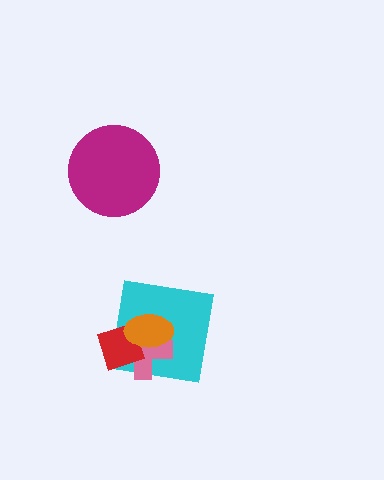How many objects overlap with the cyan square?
3 objects overlap with the cyan square.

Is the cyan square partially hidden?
Yes, it is partially covered by another shape.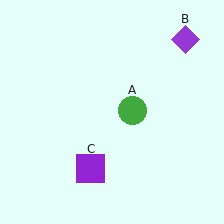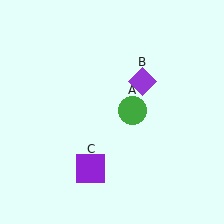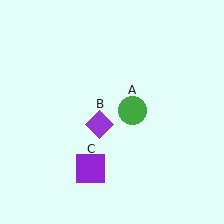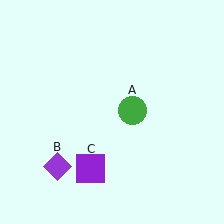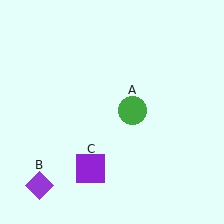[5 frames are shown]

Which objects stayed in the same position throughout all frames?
Green circle (object A) and purple square (object C) remained stationary.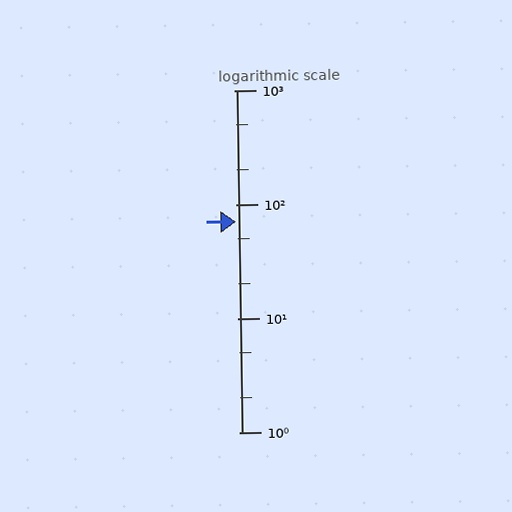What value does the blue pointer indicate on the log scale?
The pointer indicates approximately 70.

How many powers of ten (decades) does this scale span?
The scale spans 3 decades, from 1 to 1000.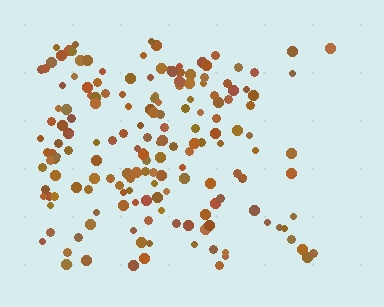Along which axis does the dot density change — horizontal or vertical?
Horizontal.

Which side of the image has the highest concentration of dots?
The left.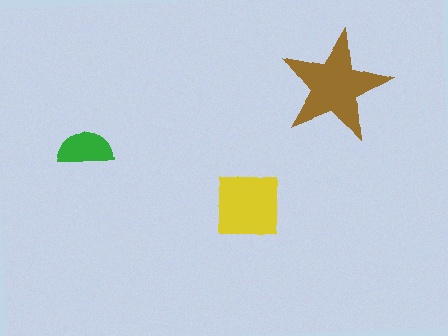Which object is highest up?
The brown star is topmost.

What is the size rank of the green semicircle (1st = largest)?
3rd.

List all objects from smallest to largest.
The green semicircle, the yellow square, the brown star.